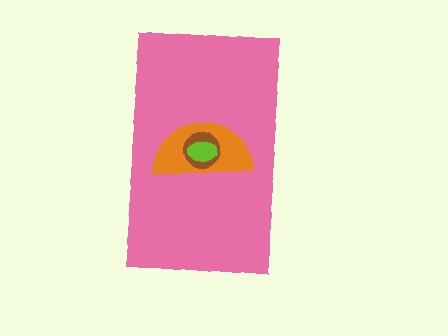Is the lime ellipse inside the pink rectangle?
Yes.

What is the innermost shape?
The lime ellipse.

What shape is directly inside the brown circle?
The lime ellipse.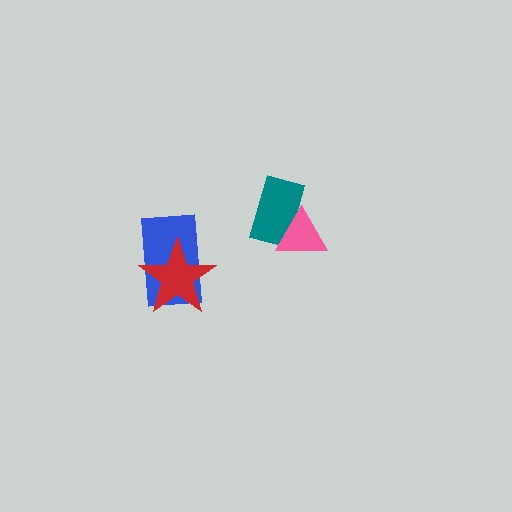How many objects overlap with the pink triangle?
1 object overlaps with the pink triangle.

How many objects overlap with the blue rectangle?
1 object overlaps with the blue rectangle.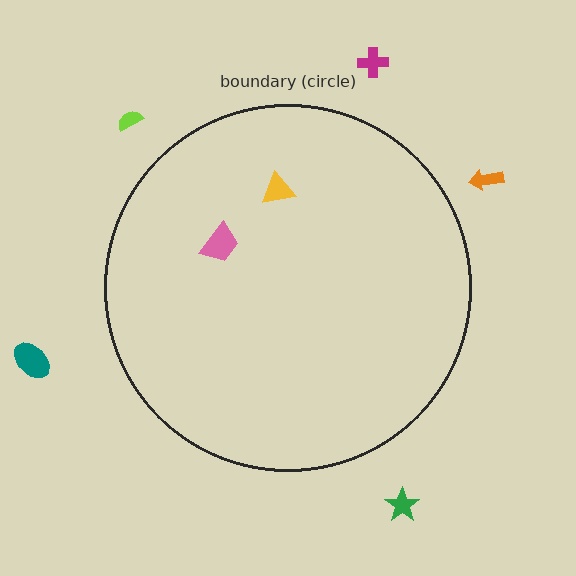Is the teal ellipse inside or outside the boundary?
Outside.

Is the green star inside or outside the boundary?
Outside.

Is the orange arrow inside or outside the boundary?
Outside.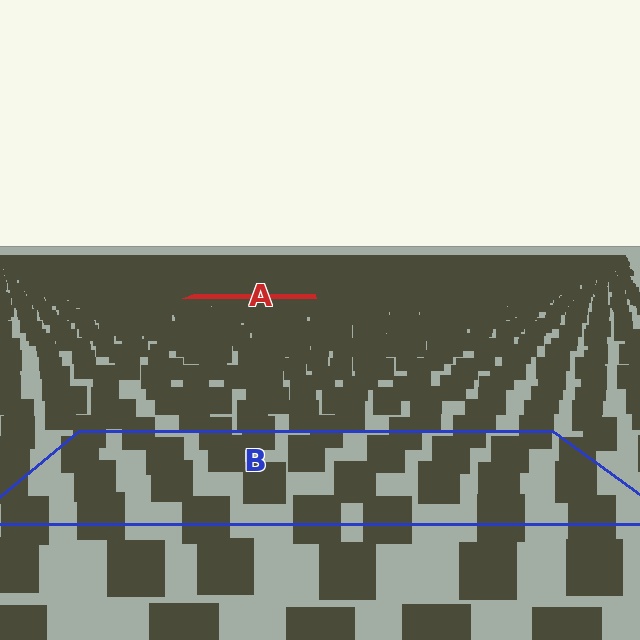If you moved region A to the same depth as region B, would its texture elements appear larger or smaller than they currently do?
They would appear larger. At a closer depth, the same texture elements are projected at a bigger on-screen size.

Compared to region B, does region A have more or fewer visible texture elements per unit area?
Region A has more texture elements per unit area — they are packed more densely because it is farther away.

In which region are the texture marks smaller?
The texture marks are smaller in region A, because it is farther away.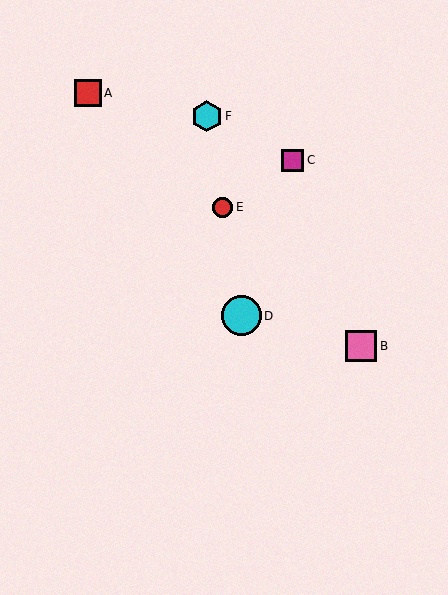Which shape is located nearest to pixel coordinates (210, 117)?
The cyan hexagon (labeled F) at (207, 116) is nearest to that location.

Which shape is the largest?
The cyan circle (labeled D) is the largest.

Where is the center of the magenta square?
The center of the magenta square is at (293, 160).